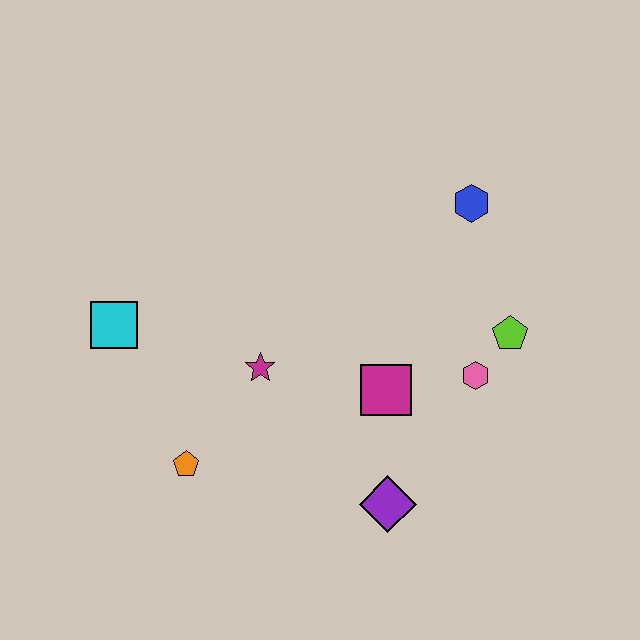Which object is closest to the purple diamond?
The magenta square is closest to the purple diamond.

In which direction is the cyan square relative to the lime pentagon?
The cyan square is to the left of the lime pentagon.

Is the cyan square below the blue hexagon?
Yes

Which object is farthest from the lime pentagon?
The cyan square is farthest from the lime pentagon.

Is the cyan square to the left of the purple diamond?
Yes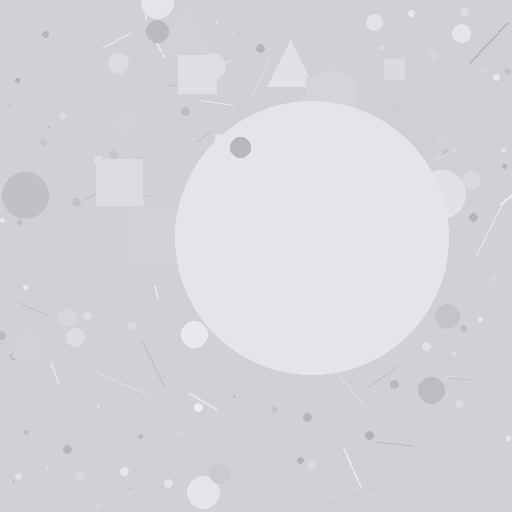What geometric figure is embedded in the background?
A circle is embedded in the background.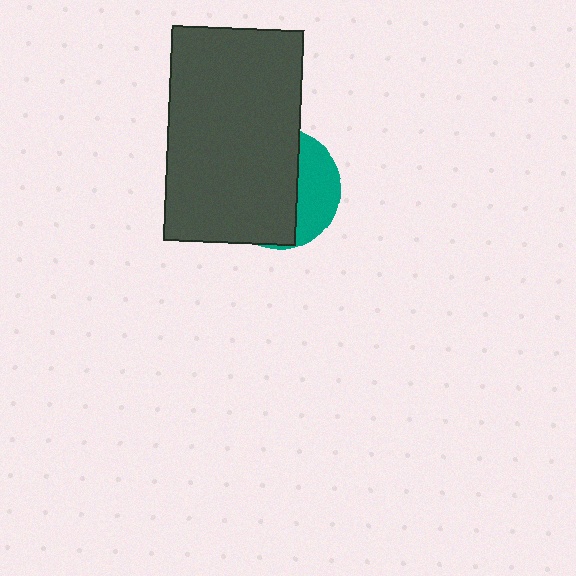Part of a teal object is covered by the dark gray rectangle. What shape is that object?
It is a circle.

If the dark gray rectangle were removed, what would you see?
You would see the complete teal circle.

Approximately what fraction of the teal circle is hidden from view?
Roughly 67% of the teal circle is hidden behind the dark gray rectangle.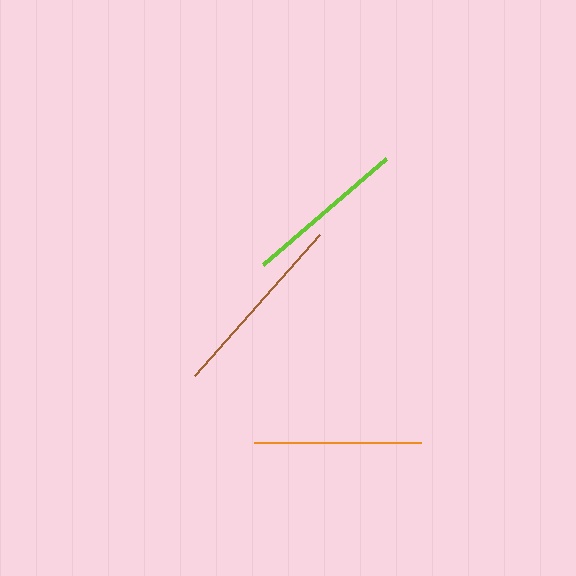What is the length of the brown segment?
The brown segment is approximately 188 pixels long.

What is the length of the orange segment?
The orange segment is approximately 167 pixels long.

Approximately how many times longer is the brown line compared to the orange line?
The brown line is approximately 1.1 times the length of the orange line.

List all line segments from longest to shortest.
From longest to shortest: brown, orange, lime.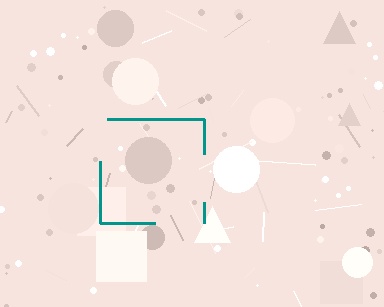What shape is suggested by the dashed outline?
The dashed outline suggests a square.